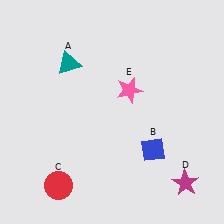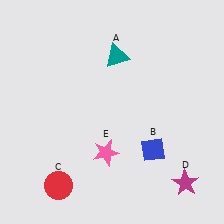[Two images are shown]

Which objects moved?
The objects that moved are: the teal triangle (A), the pink star (E).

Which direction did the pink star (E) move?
The pink star (E) moved down.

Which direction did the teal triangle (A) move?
The teal triangle (A) moved right.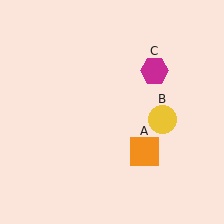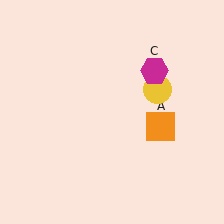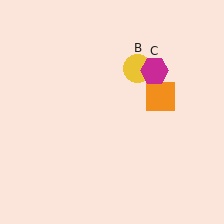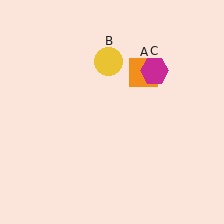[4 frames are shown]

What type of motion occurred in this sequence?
The orange square (object A), yellow circle (object B) rotated counterclockwise around the center of the scene.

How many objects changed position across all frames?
2 objects changed position: orange square (object A), yellow circle (object B).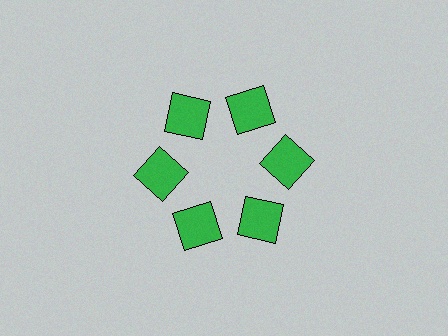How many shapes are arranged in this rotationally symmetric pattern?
There are 6 shapes, arranged in 6 groups of 1.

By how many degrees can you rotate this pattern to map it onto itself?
The pattern maps onto itself every 60 degrees of rotation.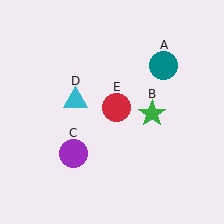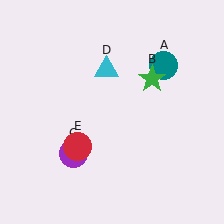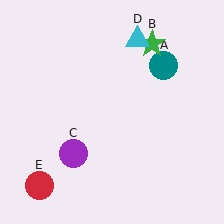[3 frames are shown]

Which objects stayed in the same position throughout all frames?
Teal circle (object A) and purple circle (object C) remained stationary.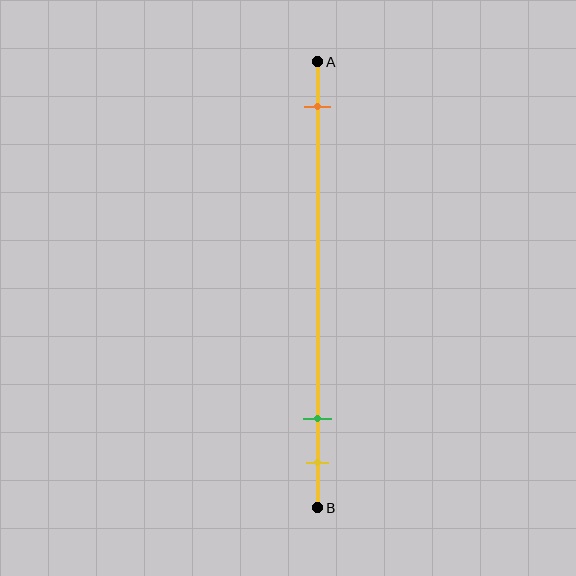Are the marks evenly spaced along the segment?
No, the marks are not evenly spaced.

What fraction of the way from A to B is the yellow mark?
The yellow mark is approximately 90% (0.9) of the way from A to B.